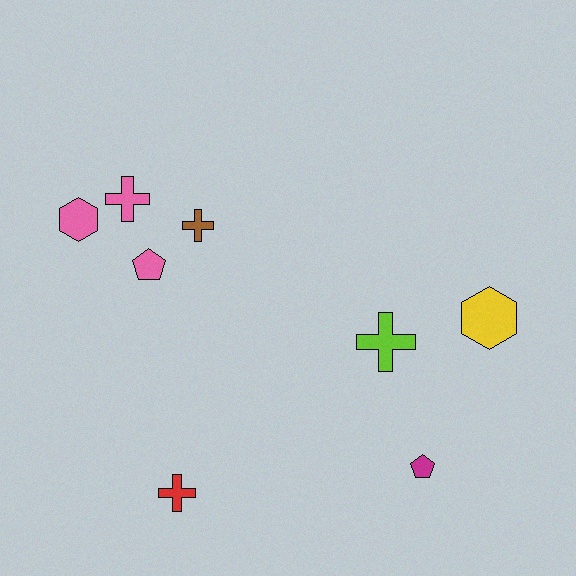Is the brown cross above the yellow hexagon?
Yes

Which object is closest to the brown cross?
The pink pentagon is closest to the brown cross.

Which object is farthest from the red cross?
The yellow hexagon is farthest from the red cross.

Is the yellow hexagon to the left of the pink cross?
No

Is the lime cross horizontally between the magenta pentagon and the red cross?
Yes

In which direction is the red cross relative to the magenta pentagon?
The red cross is to the left of the magenta pentagon.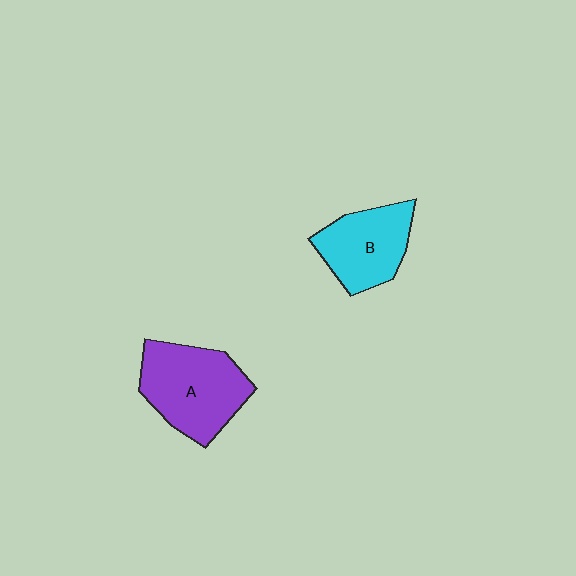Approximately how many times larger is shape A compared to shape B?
Approximately 1.3 times.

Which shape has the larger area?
Shape A (purple).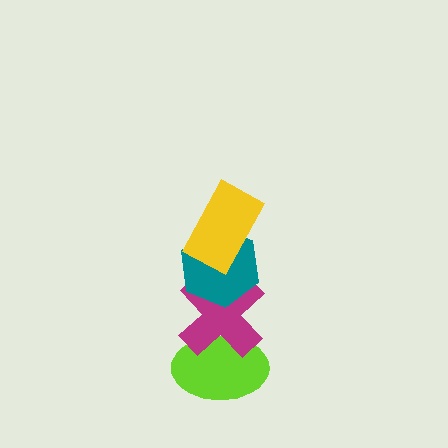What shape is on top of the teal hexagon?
The yellow rectangle is on top of the teal hexagon.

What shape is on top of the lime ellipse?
The magenta cross is on top of the lime ellipse.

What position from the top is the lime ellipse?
The lime ellipse is 4th from the top.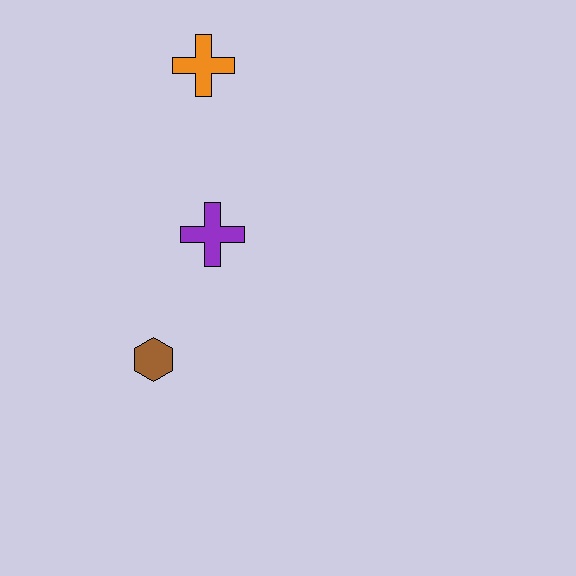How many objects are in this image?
There are 3 objects.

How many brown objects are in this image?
There is 1 brown object.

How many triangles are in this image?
There are no triangles.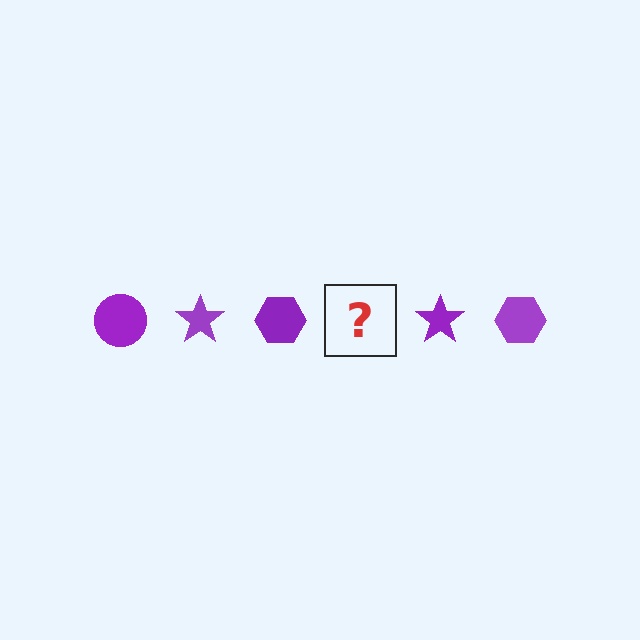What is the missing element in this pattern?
The missing element is a purple circle.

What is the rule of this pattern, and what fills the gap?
The rule is that the pattern cycles through circle, star, hexagon shapes in purple. The gap should be filled with a purple circle.